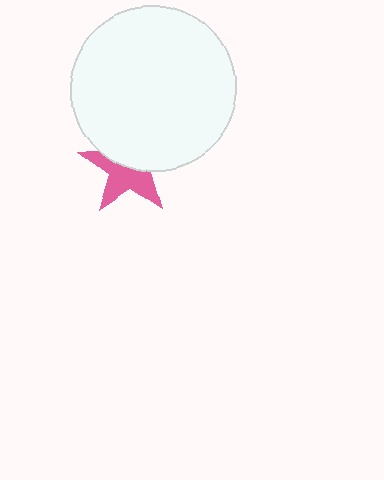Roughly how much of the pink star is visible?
About half of it is visible (roughly 53%).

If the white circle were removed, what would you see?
You would see the complete pink star.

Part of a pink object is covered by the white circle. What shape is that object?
It is a star.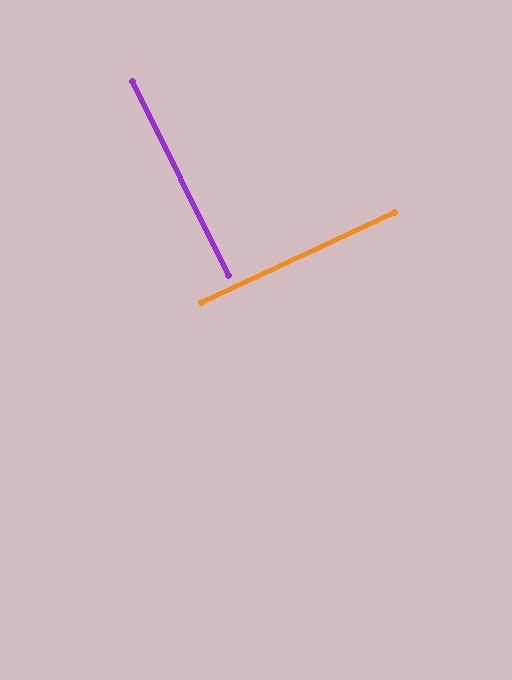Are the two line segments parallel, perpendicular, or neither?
Perpendicular — they meet at approximately 89°.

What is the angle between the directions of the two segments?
Approximately 89 degrees.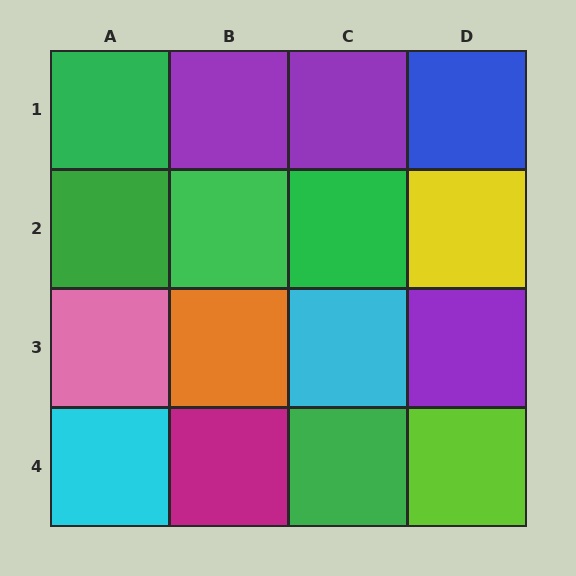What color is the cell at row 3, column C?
Cyan.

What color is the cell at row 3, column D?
Purple.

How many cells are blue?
1 cell is blue.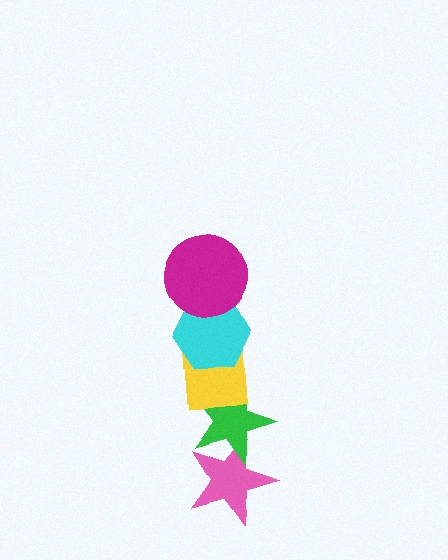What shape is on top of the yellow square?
The cyan hexagon is on top of the yellow square.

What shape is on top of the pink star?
The green star is on top of the pink star.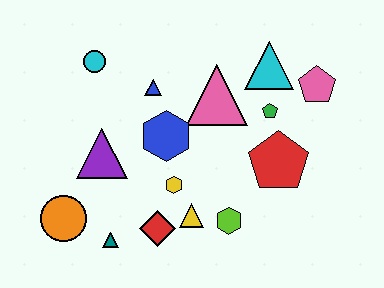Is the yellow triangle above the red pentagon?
No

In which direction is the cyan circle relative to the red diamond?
The cyan circle is above the red diamond.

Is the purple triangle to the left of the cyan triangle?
Yes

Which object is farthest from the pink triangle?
The orange circle is farthest from the pink triangle.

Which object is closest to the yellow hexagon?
The yellow triangle is closest to the yellow hexagon.